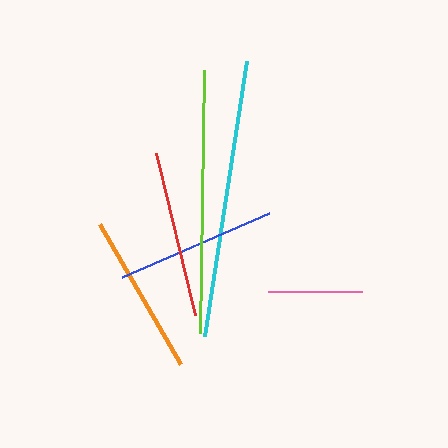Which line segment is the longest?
The cyan line is the longest at approximately 278 pixels.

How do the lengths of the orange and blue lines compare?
The orange and blue lines are approximately the same length.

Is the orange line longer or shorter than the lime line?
The lime line is longer than the orange line.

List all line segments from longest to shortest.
From longest to shortest: cyan, lime, red, orange, blue, pink.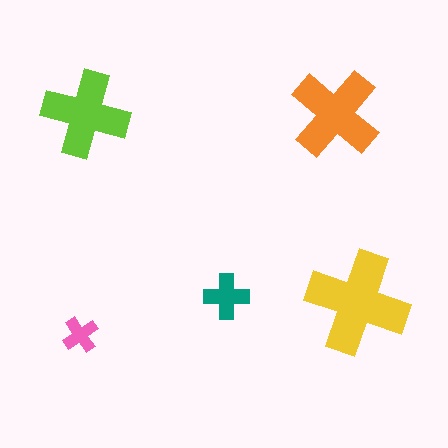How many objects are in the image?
There are 5 objects in the image.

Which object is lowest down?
The pink cross is bottommost.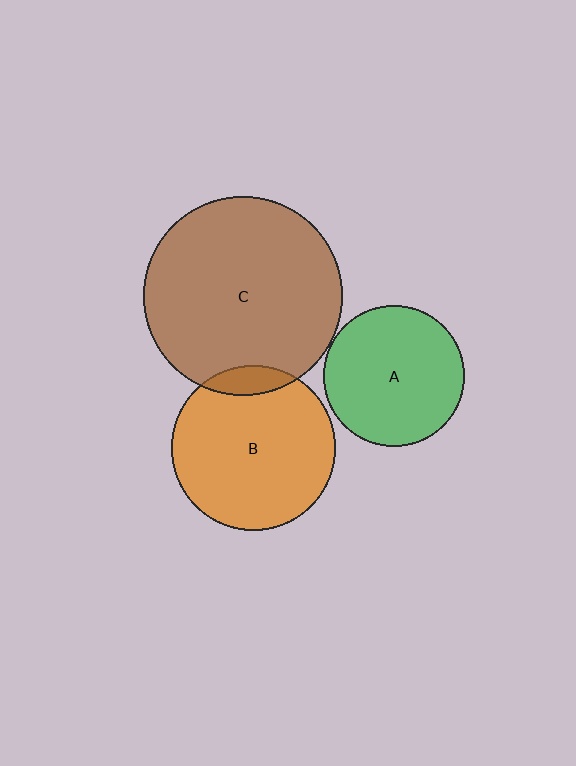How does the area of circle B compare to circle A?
Approximately 1.4 times.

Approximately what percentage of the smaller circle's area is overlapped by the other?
Approximately 10%.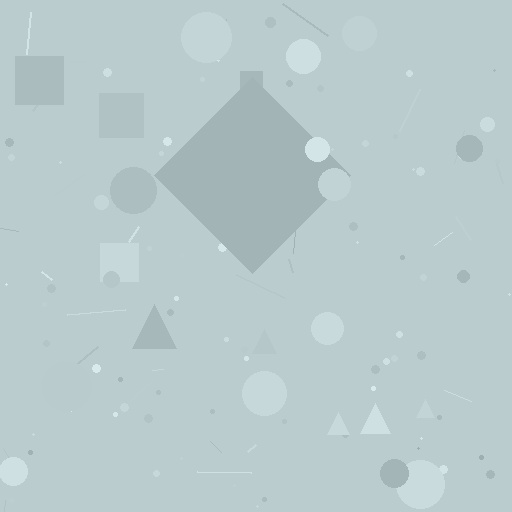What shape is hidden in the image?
A diamond is hidden in the image.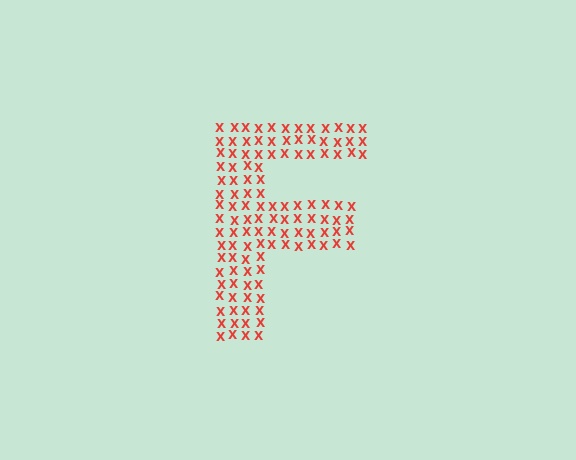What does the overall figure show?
The overall figure shows the letter F.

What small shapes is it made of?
It is made of small letter X's.